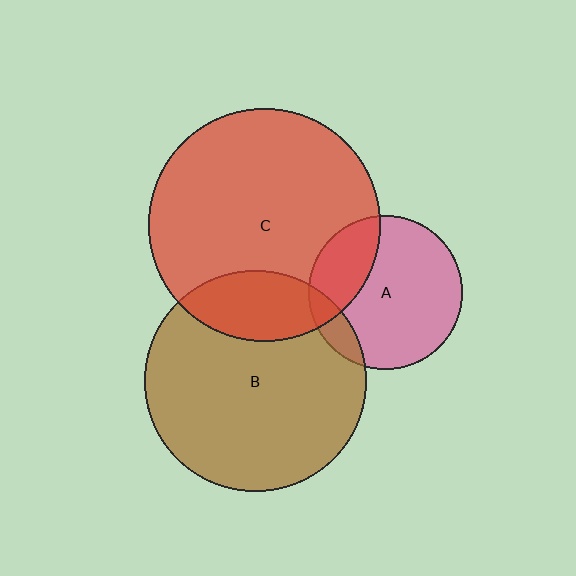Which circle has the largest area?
Circle C (red).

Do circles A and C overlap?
Yes.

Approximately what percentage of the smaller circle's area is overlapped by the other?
Approximately 25%.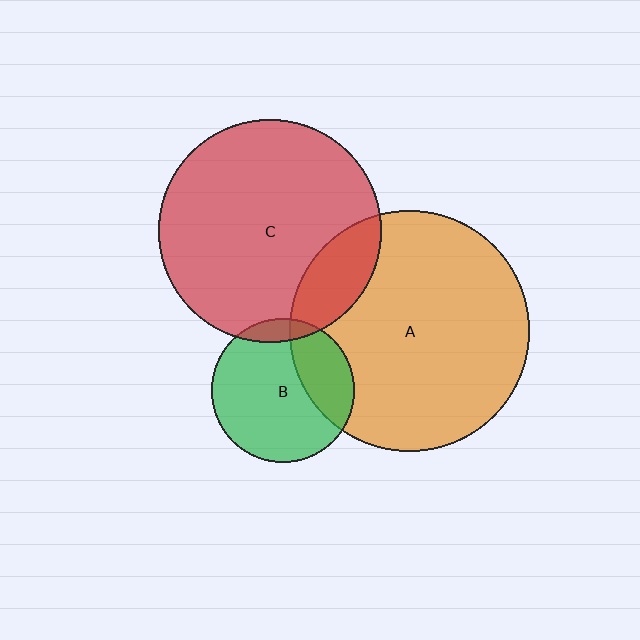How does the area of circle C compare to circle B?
Approximately 2.4 times.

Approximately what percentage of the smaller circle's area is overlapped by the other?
Approximately 30%.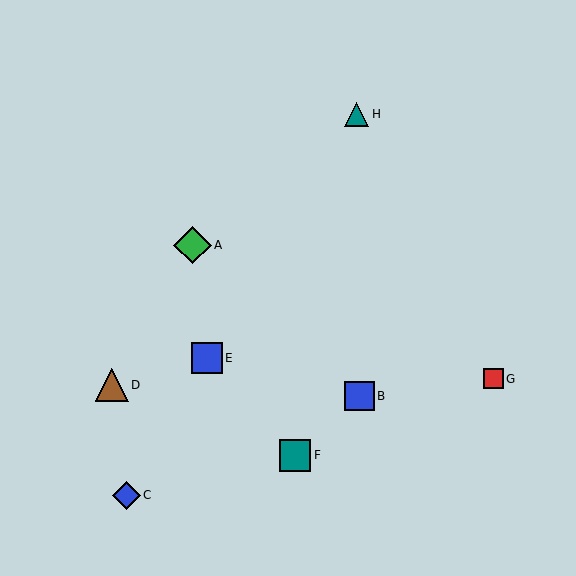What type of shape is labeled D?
Shape D is a brown triangle.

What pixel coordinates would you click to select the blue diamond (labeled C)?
Click at (126, 495) to select the blue diamond C.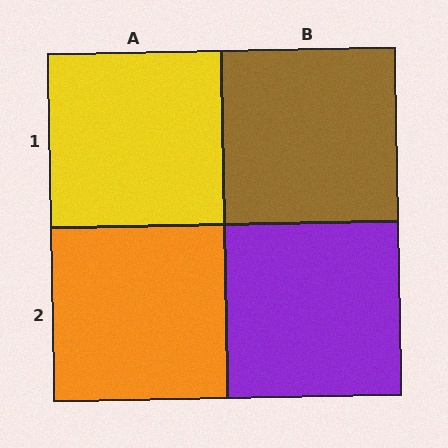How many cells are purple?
1 cell is purple.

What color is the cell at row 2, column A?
Orange.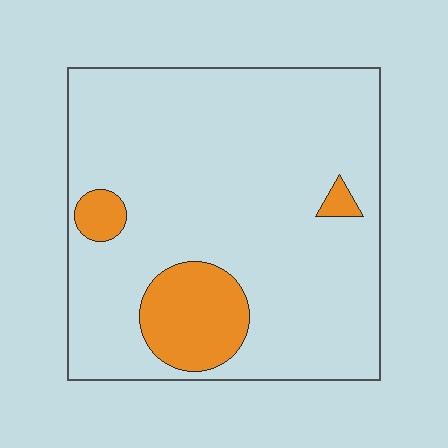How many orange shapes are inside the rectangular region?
3.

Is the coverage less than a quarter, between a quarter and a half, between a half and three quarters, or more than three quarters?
Less than a quarter.